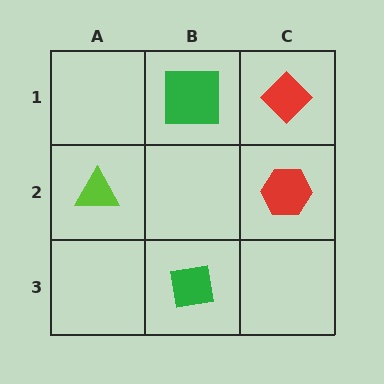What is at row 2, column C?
A red hexagon.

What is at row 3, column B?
A green square.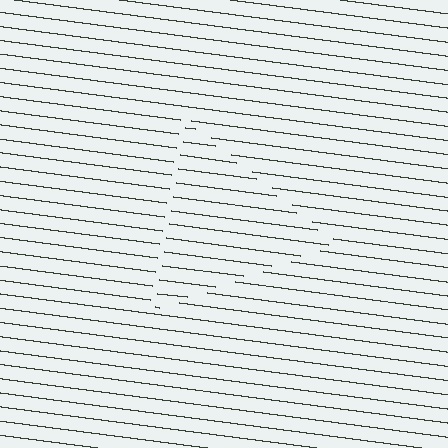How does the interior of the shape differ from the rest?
The interior of the shape contains the same grating, shifted by half a period — the contour is defined by the phase discontinuity where line-ends from the inner and outer gratings abut.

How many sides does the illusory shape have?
3 sides — the line-ends trace a triangle.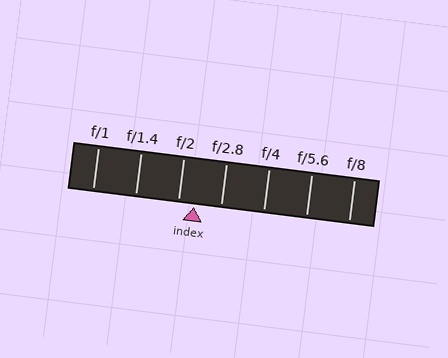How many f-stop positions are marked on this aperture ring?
There are 7 f-stop positions marked.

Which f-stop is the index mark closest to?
The index mark is closest to f/2.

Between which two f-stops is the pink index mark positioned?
The index mark is between f/2 and f/2.8.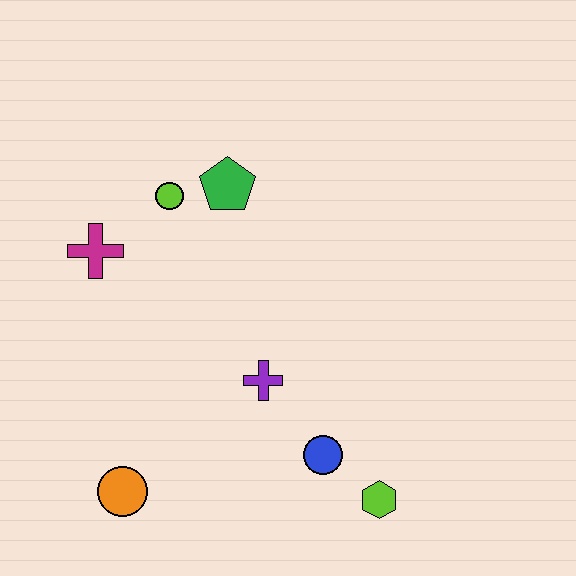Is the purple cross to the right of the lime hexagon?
No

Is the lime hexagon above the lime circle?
No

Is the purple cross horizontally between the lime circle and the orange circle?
No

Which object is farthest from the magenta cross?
The lime hexagon is farthest from the magenta cross.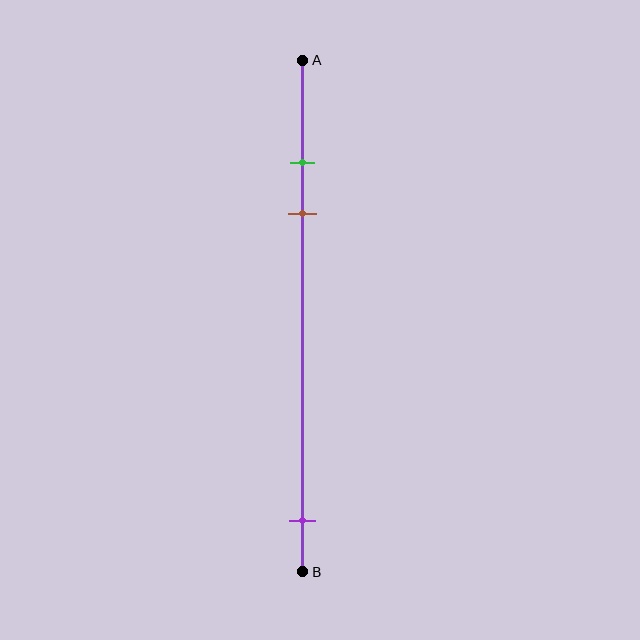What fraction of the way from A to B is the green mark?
The green mark is approximately 20% (0.2) of the way from A to B.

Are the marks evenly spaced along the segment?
No, the marks are not evenly spaced.